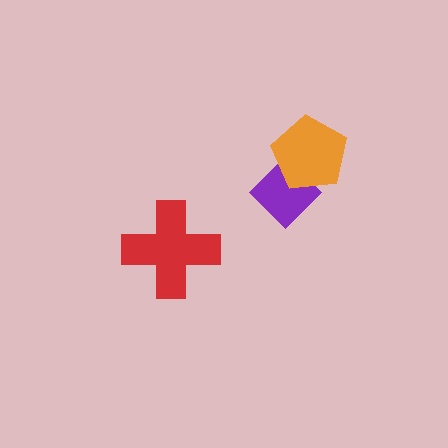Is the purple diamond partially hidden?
Yes, it is partially covered by another shape.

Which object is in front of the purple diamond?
The orange pentagon is in front of the purple diamond.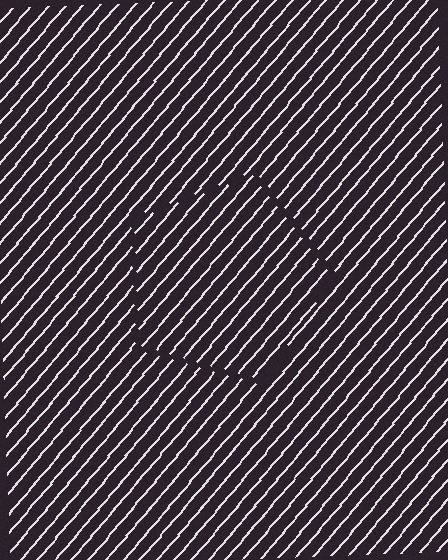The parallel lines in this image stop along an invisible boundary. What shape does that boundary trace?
An illusory pentagon. The interior of the shape contains the same grating, shifted by half a period — the contour is defined by the phase discontinuity where line-ends from the inner and outer gratings abut.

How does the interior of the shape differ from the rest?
The interior of the shape contains the same grating, shifted by half a period — the contour is defined by the phase discontinuity where line-ends from the inner and outer gratings abut.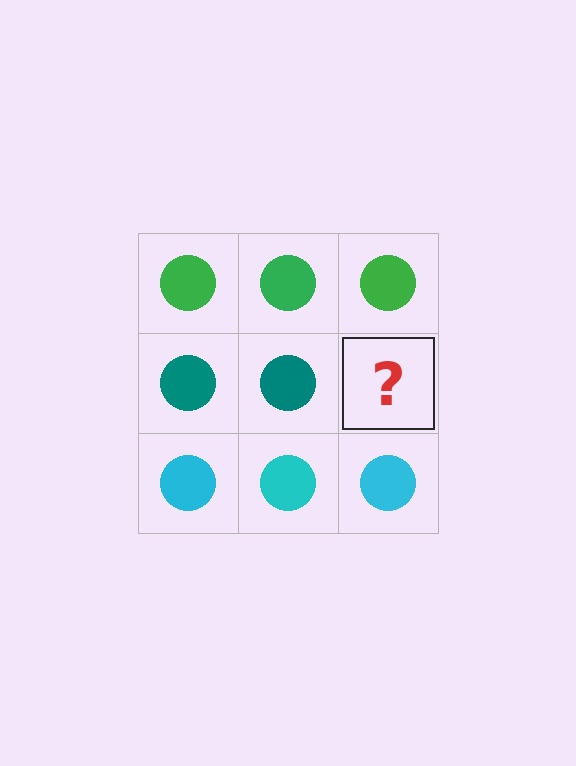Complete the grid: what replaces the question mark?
The question mark should be replaced with a teal circle.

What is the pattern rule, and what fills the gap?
The rule is that each row has a consistent color. The gap should be filled with a teal circle.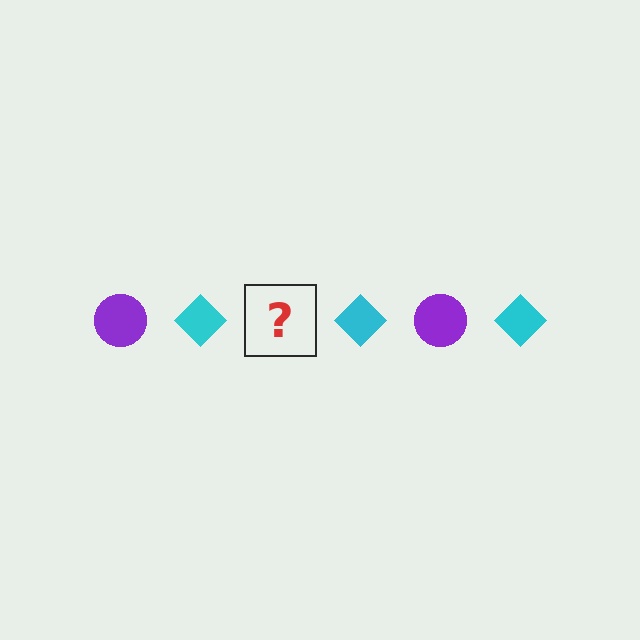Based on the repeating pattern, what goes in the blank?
The blank should be a purple circle.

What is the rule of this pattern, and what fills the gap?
The rule is that the pattern alternates between purple circle and cyan diamond. The gap should be filled with a purple circle.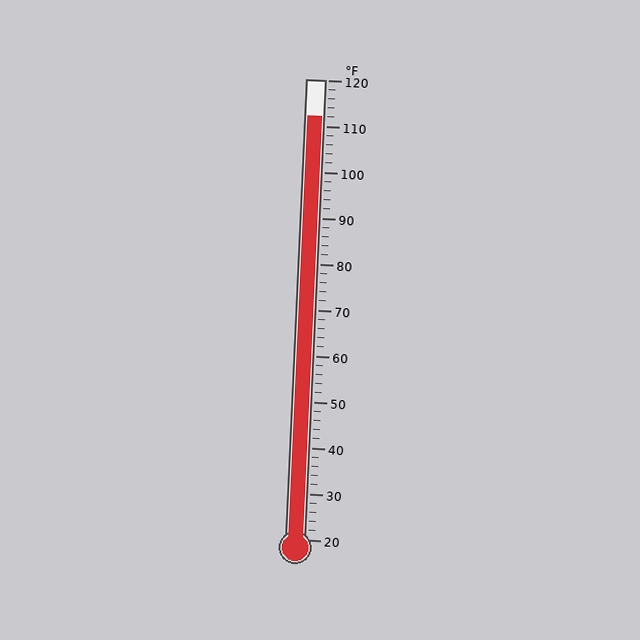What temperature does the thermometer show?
The thermometer shows approximately 112°F.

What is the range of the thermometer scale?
The thermometer scale ranges from 20°F to 120°F.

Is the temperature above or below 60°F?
The temperature is above 60°F.